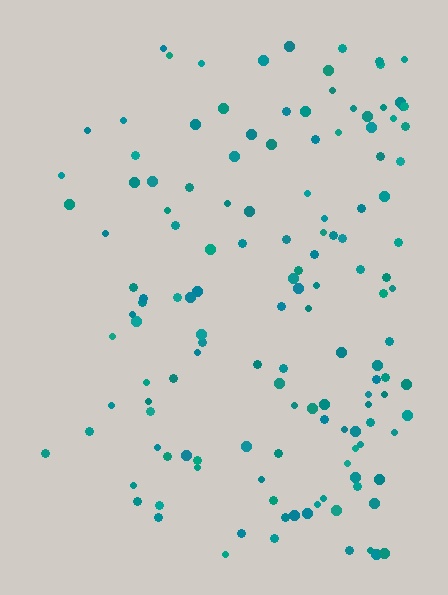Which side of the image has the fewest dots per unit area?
The left.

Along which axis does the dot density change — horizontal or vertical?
Horizontal.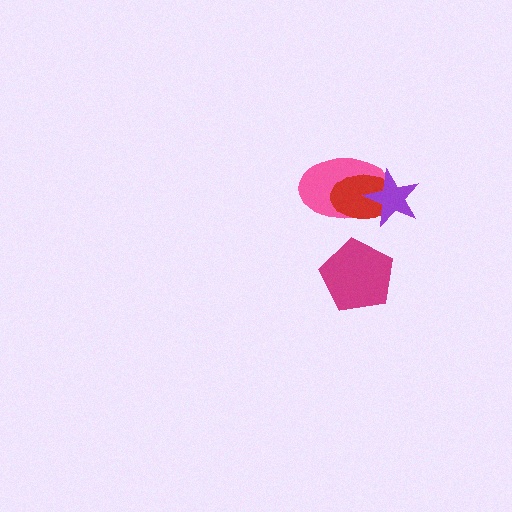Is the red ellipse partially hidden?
Yes, it is partially covered by another shape.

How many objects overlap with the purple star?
2 objects overlap with the purple star.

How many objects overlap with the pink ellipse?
2 objects overlap with the pink ellipse.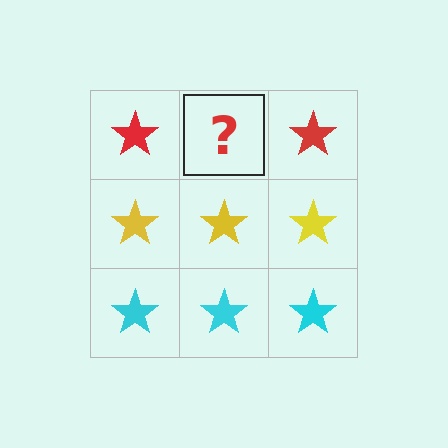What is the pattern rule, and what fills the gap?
The rule is that each row has a consistent color. The gap should be filled with a red star.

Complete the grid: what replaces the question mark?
The question mark should be replaced with a red star.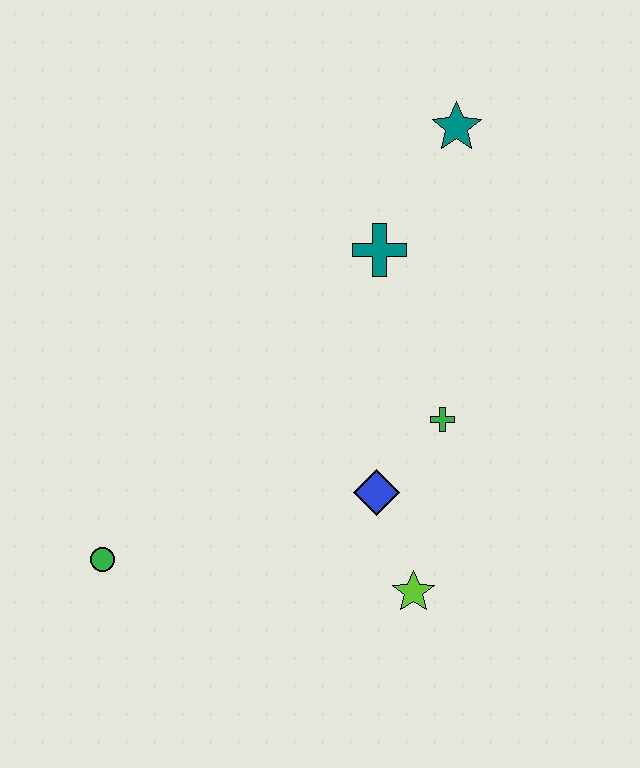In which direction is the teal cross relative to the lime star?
The teal cross is above the lime star.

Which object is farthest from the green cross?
The green circle is farthest from the green cross.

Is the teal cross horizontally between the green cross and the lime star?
No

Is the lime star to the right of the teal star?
No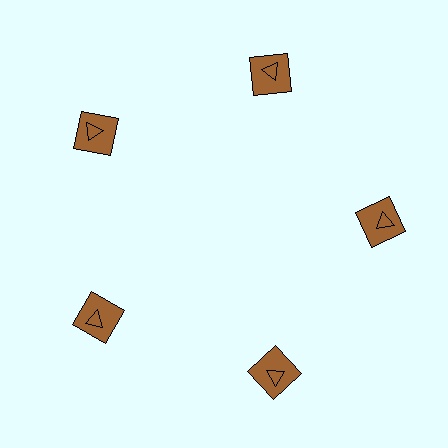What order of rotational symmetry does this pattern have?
This pattern has 5-fold rotational symmetry.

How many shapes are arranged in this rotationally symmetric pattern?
There are 10 shapes, arranged in 5 groups of 2.